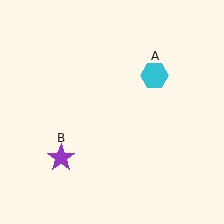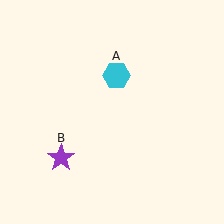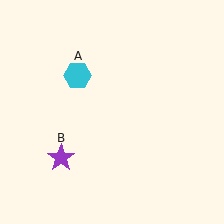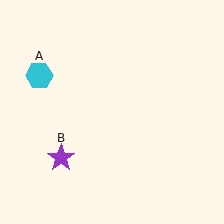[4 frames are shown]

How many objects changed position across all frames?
1 object changed position: cyan hexagon (object A).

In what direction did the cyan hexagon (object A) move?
The cyan hexagon (object A) moved left.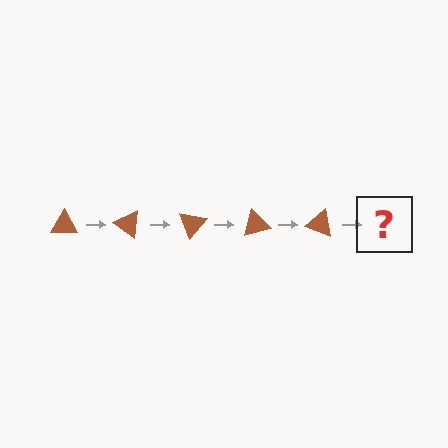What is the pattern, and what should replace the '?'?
The pattern is that the triangle rotates 35 degrees each step. The '?' should be a brown triangle rotated 175 degrees.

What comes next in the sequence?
The next element should be a brown triangle rotated 175 degrees.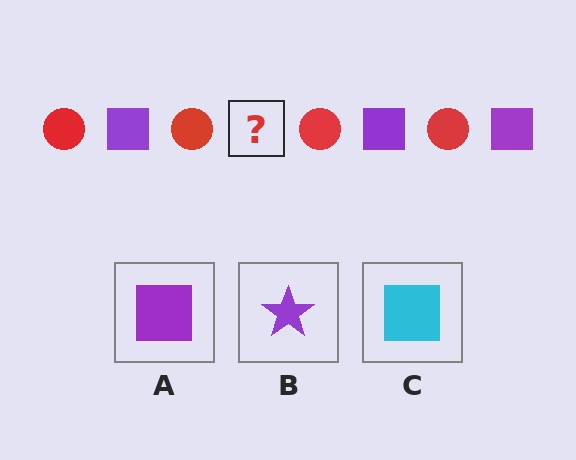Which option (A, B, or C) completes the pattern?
A.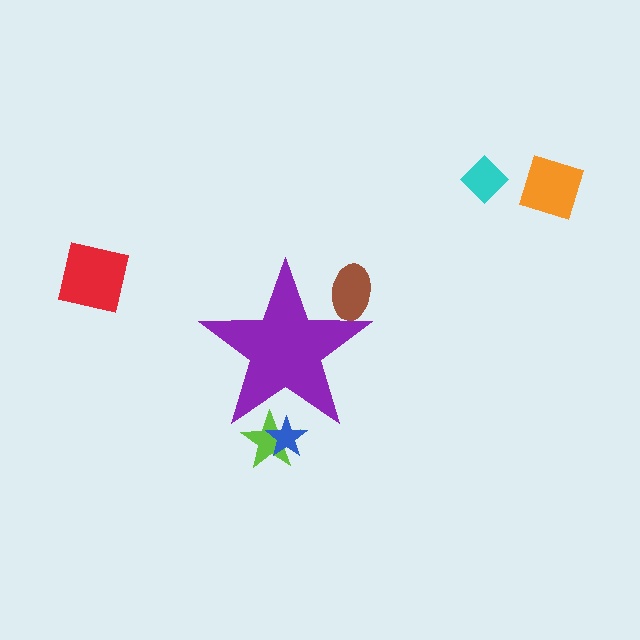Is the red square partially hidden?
No, the red square is fully visible.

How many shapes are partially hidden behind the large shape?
3 shapes are partially hidden.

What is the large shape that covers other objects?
A purple star.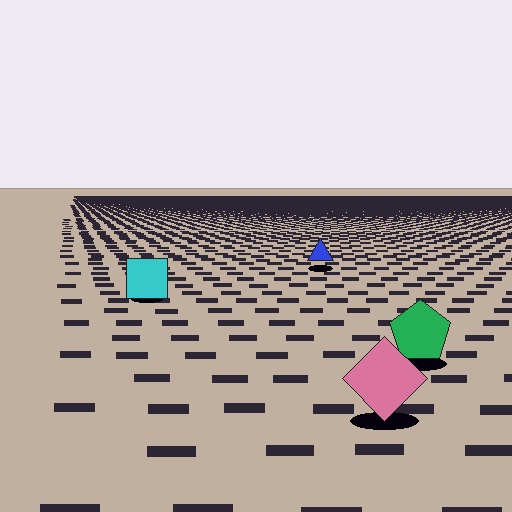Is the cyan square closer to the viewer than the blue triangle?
Yes. The cyan square is closer — you can tell from the texture gradient: the ground texture is coarser near it.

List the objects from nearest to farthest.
From nearest to farthest: the pink diamond, the green pentagon, the cyan square, the blue triangle.